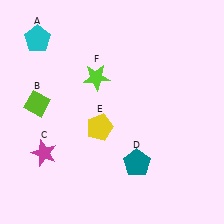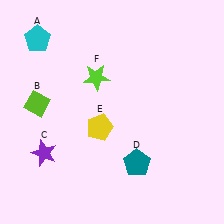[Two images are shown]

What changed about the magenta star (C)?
In Image 1, C is magenta. In Image 2, it changed to purple.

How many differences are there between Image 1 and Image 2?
There is 1 difference between the two images.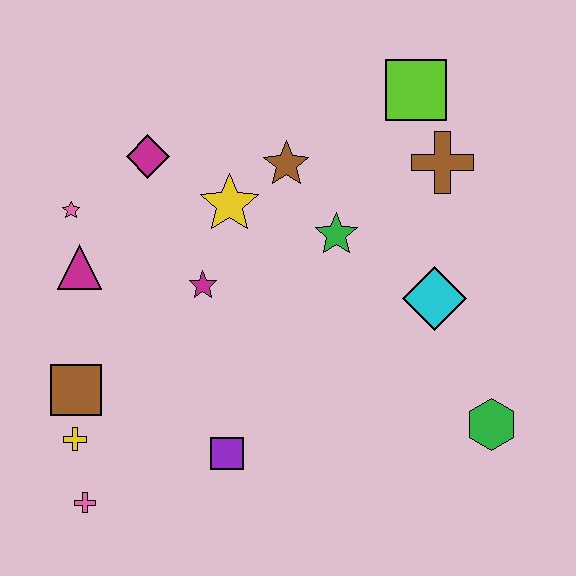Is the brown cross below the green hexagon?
No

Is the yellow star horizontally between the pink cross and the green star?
Yes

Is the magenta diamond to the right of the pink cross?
Yes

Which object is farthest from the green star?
The pink cross is farthest from the green star.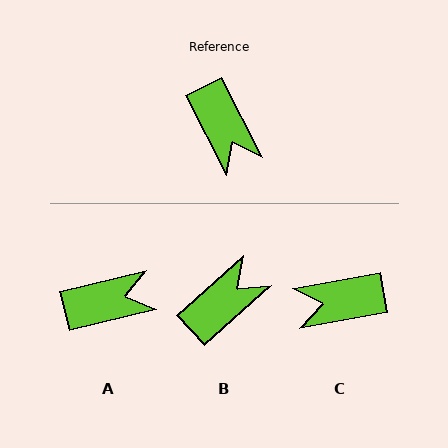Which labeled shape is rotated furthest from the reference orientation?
C, about 107 degrees away.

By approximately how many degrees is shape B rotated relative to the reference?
Approximately 105 degrees counter-clockwise.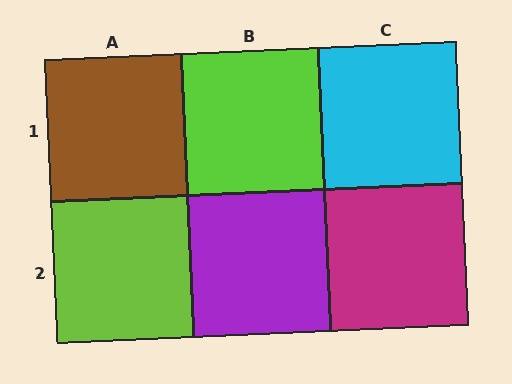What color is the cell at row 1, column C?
Cyan.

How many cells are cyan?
1 cell is cyan.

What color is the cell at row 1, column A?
Brown.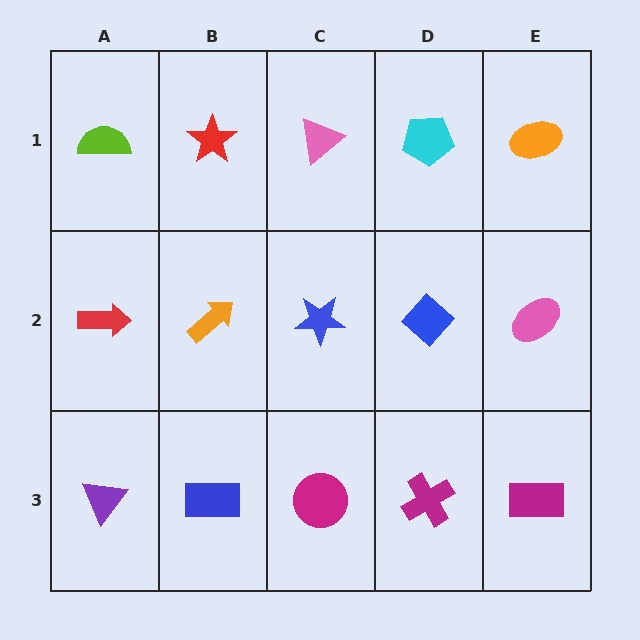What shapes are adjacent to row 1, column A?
A red arrow (row 2, column A), a red star (row 1, column B).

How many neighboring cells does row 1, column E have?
2.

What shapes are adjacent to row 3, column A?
A red arrow (row 2, column A), a blue rectangle (row 3, column B).